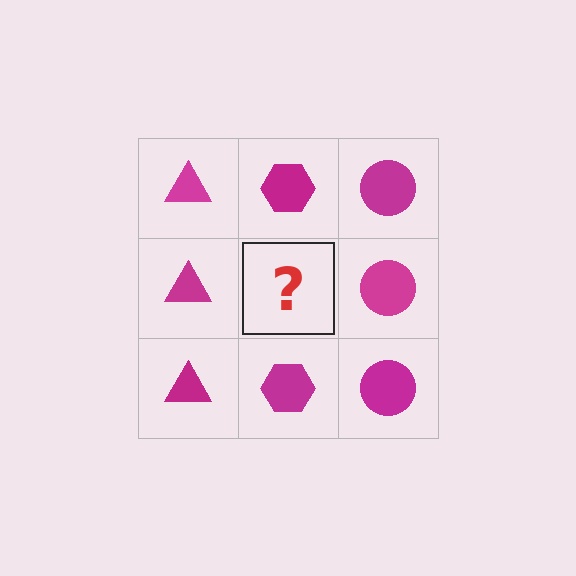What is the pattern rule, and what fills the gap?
The rule is that each column has a consistent shape. The gap should be filled with a magenta hexagon.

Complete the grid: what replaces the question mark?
The question mark should be replaced with a magenta hexagon.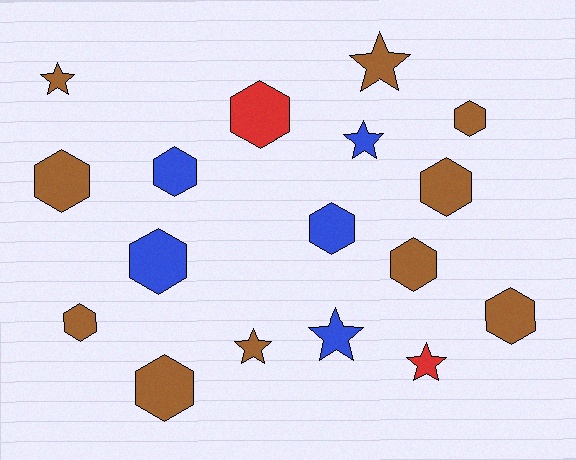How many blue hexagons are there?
There are 3 blue hexagons.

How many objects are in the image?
There are 17 objects.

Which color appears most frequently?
Brown, with 10 objects.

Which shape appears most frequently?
Hexagon, with 11 objects.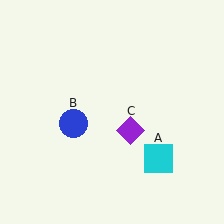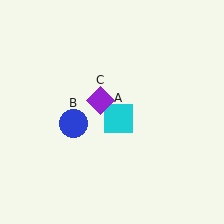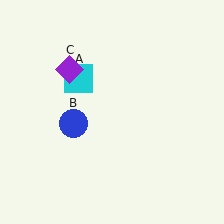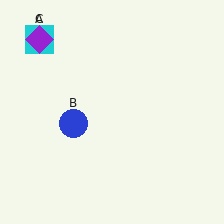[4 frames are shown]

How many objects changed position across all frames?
2 objects changed position: cyan square (object A), purple diamond (object C).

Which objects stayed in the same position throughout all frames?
Blue circle (object B) remained stationary.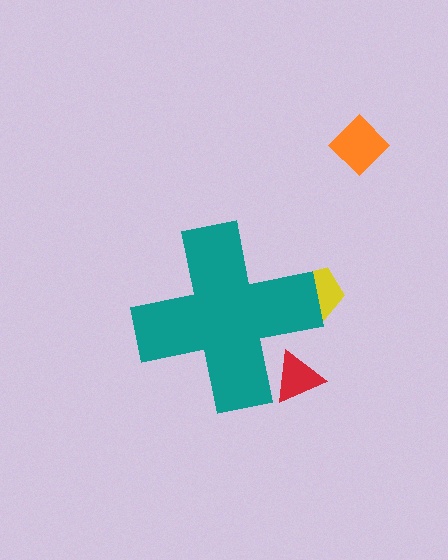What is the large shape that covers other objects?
A teal cross.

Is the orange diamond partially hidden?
No, the orange diamond is fully visible.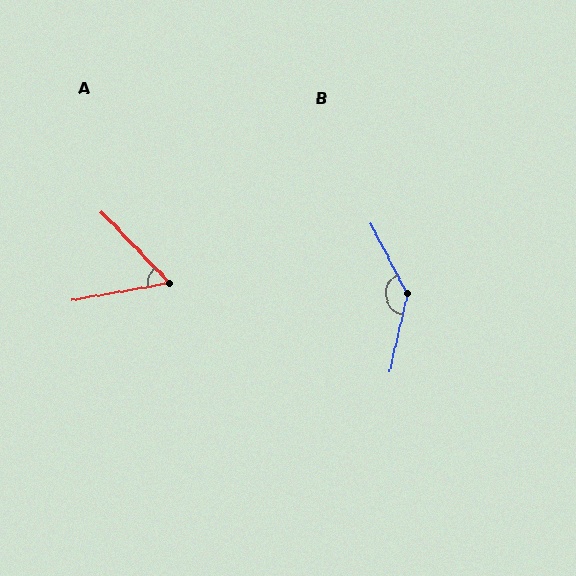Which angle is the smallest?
A, at approximately 57 degrees.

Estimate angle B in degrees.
Approximately 140 degrees.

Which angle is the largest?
B, at approximately 140 degrees.